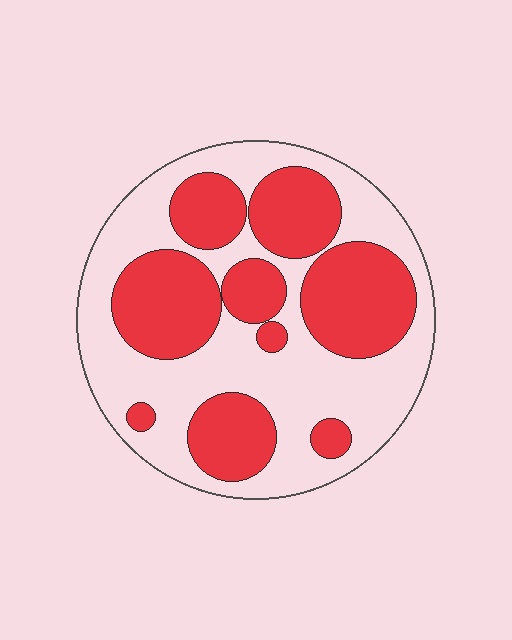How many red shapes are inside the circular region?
9.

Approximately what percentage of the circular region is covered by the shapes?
Approximately 45%.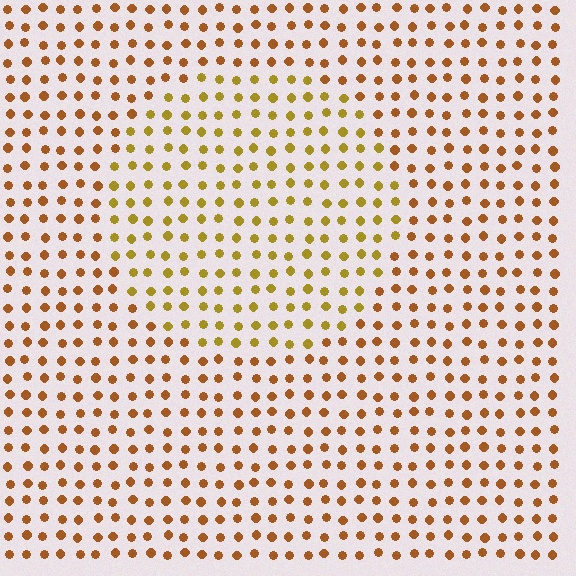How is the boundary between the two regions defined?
The boundary is defined purely by a slight shift in hue (about 26 degrees). Spacing, size, and orientation are identical on both sides.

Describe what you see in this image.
The image is filled with small brown elements in a uniform arrangement. A circle-shaped region is visible where the elements are tinted to a slightly different hue, forming a subtle color boundary.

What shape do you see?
I see a circle.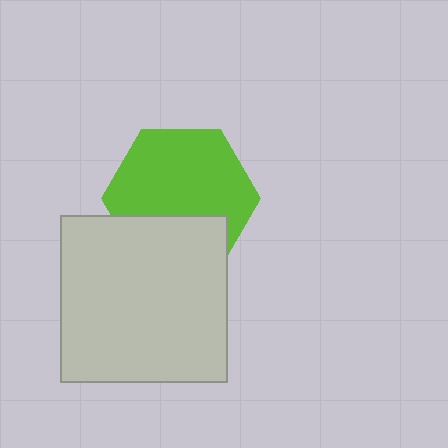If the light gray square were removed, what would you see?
You would see the complete lime hexagon.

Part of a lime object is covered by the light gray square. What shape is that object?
It is a hexagon.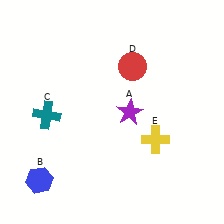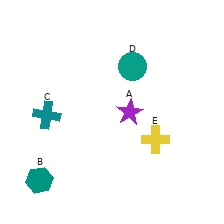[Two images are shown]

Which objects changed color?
B changed from blue to teal. D changed from red to teal.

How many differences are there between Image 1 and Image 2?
There are 2 differences between the two images.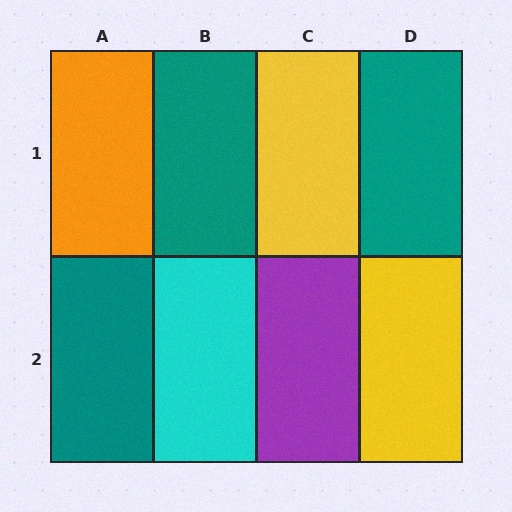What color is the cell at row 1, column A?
Orange.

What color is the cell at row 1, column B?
Teal.